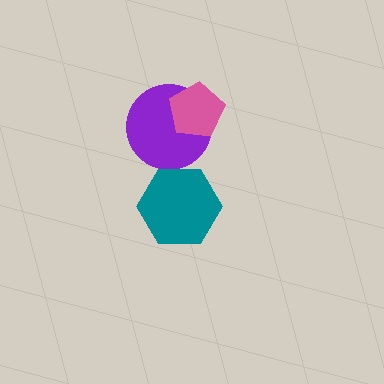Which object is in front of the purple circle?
The pink pentagon is in front of the purple circle.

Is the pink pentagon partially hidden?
No, no other shape covers it.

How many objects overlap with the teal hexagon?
0 objects overlap with the teal hexagon.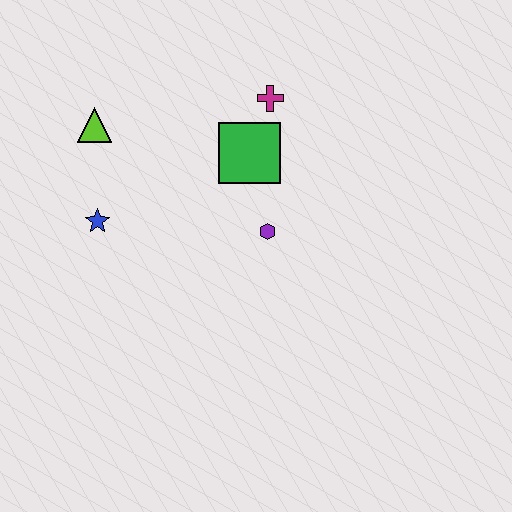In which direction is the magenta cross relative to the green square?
The magenta cross is above the green square.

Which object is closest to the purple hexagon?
The green square is closest to the purple hexagon.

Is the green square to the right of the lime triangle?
Yes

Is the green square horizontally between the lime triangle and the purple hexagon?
Yes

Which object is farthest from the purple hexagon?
The lime triangle is farthest from the purple hexagon.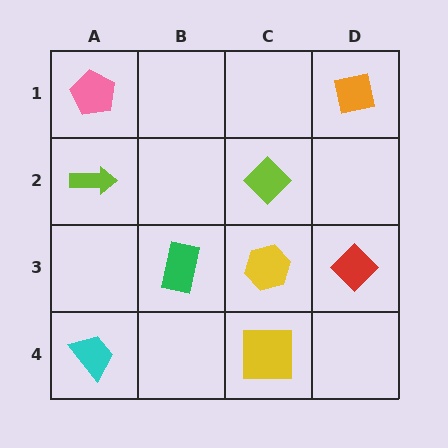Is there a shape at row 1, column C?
No, that cell is empty.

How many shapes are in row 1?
2 shapes.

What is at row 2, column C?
A lime diamond.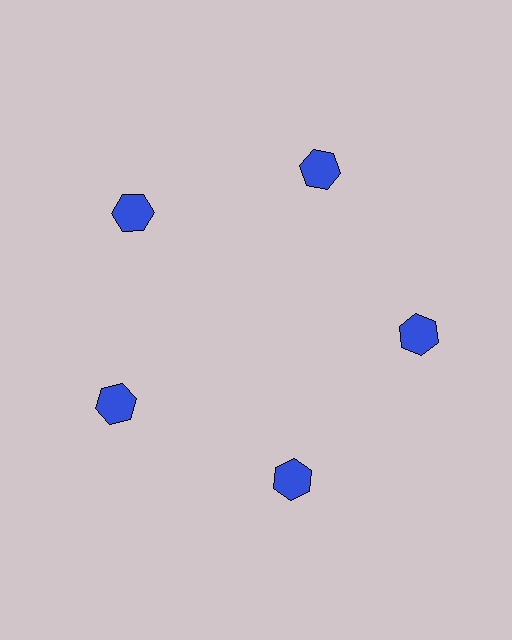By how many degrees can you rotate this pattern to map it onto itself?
The pattern maps onto itself every 72 degrees of rotation.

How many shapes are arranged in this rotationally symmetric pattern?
There are 5 shapes, arranged in 5 groups of 1.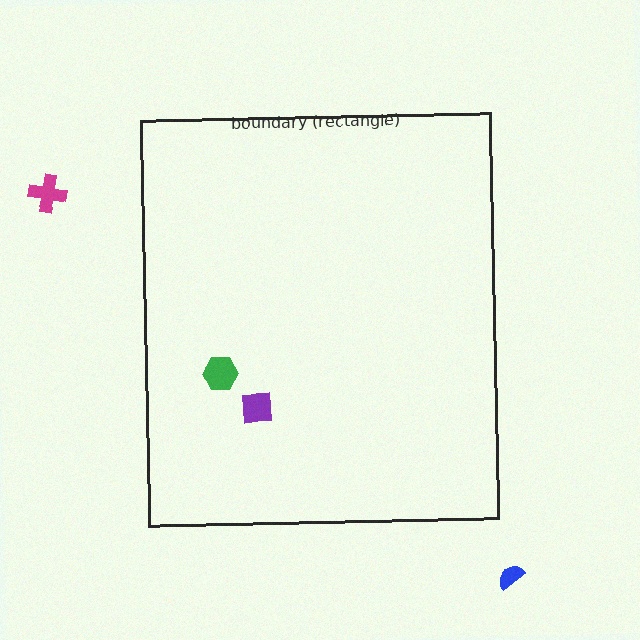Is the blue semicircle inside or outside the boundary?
Outside.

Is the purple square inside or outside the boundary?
Inside.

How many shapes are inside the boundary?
2 inside, 2 outside.